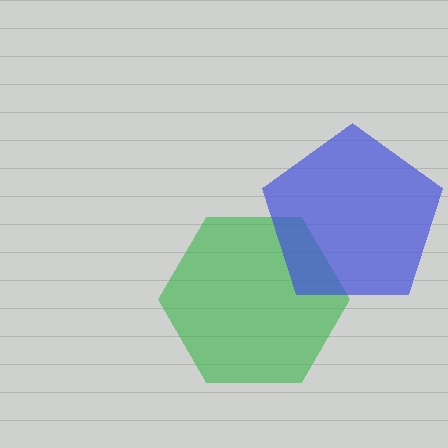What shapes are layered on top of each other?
The layered shapes are: a green hexagon, a blue pentagon.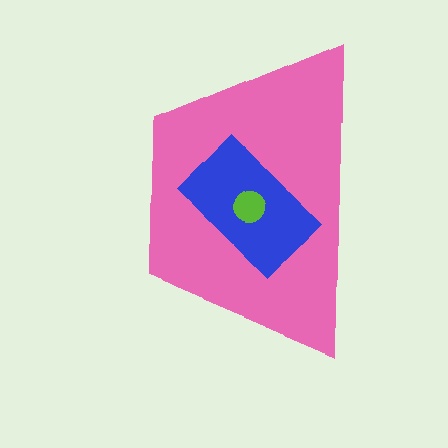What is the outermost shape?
The pink trapezoid.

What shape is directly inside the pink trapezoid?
The blue rectangle.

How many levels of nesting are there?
3.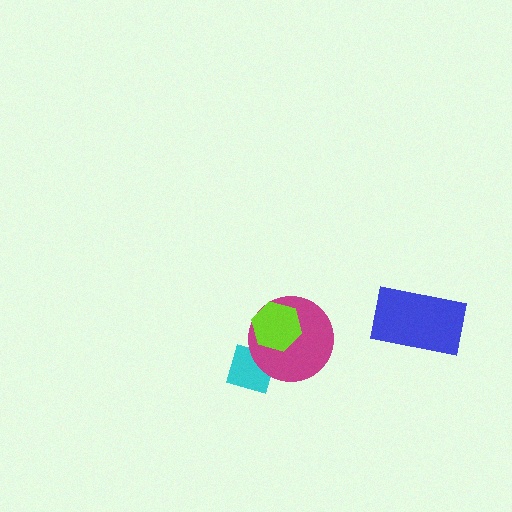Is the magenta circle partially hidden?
Yes, it is partially covered by another shape.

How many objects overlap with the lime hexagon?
1 object overlaps with the lime hexagon.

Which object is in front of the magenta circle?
The lime hexagon is in front of the magenta circle.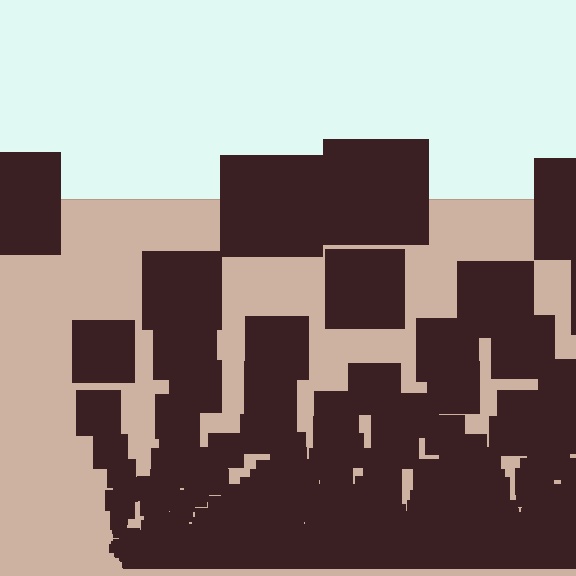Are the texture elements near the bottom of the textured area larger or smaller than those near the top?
Smaller. The gradient is inverted — elements near the bottom are smaller and denser.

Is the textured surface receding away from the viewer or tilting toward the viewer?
The surface appears to tilt toward the viewer. Texture elements get larger and sparser toward the top.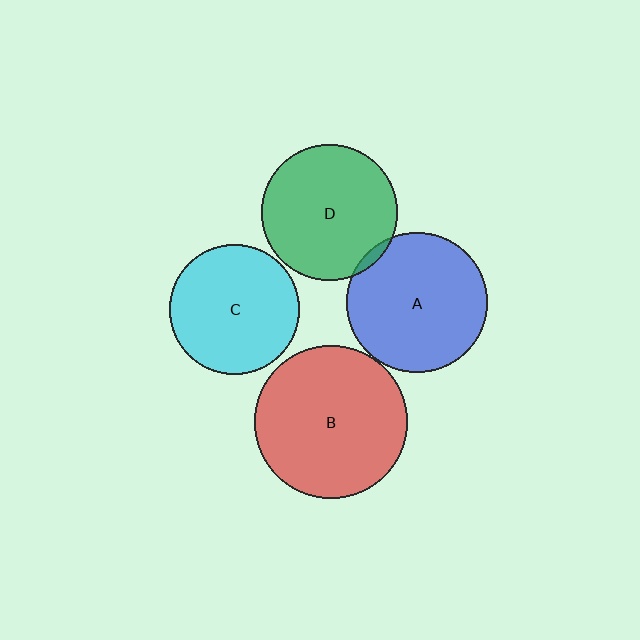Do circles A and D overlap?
Yes.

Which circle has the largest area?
Circle B (red).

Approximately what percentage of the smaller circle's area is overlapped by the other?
Approximately 5%.